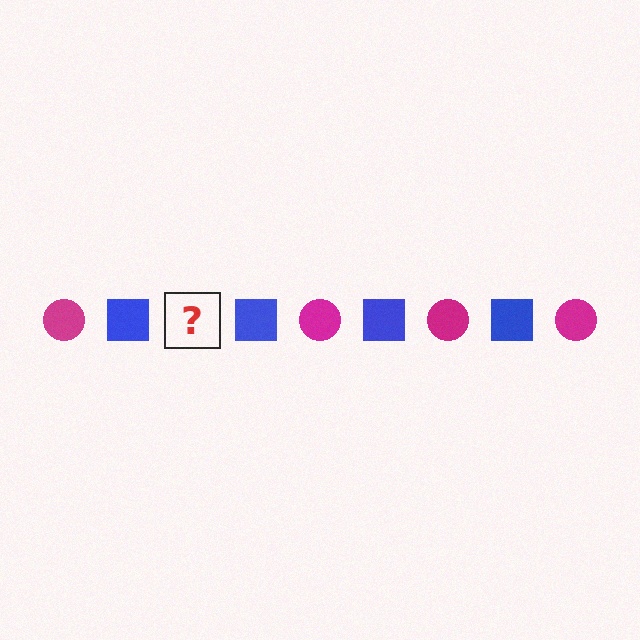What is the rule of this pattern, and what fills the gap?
The rule is that the pattern alternates between magenta circle and blue square. The gap should be filled with a magenta circle.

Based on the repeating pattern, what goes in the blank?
The blank should be a magenta circle.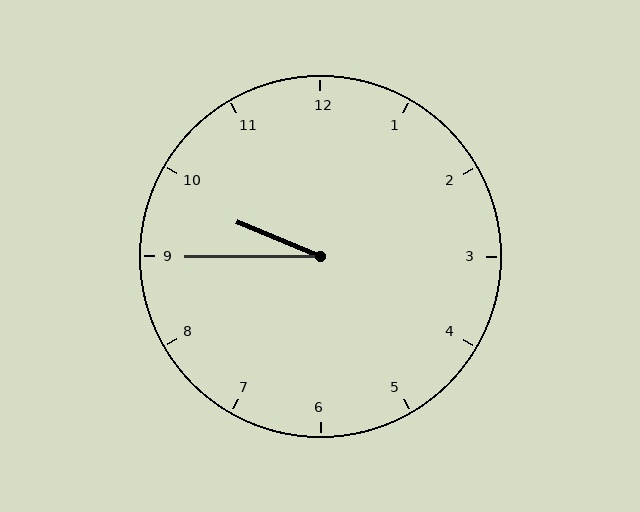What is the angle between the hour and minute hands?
Approximately 22 degrees.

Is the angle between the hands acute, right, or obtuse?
It is acute.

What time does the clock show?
9:45.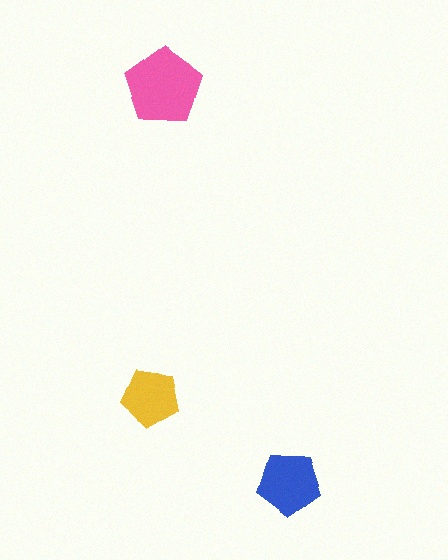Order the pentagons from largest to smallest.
the pink one, the blue one, the yellow one.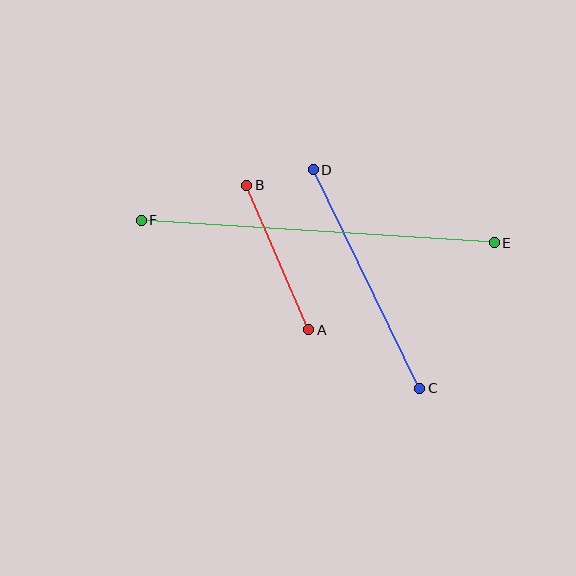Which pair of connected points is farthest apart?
Points E and F are farthest apart.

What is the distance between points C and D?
The distance is approximately 243 pixels.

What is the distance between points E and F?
The distance is approximately 354 pixels.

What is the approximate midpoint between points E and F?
The midpoint is at approximately (318, 231) pixels.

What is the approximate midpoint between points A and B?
The midpoint is at approximately (278, 258) pixels.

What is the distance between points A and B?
The distance is approximately 157 pixels.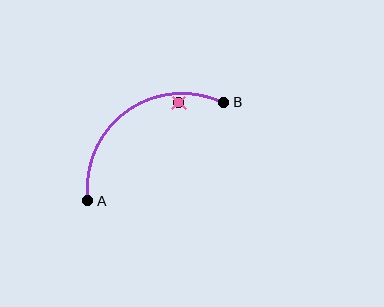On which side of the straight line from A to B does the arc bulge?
The arc bulges above and to the left of the straight line connecting A and B.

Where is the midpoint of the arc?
The arc midpoint is the point on the curve farthest from the straight line joining A and B. It sits above and to the left of that line.